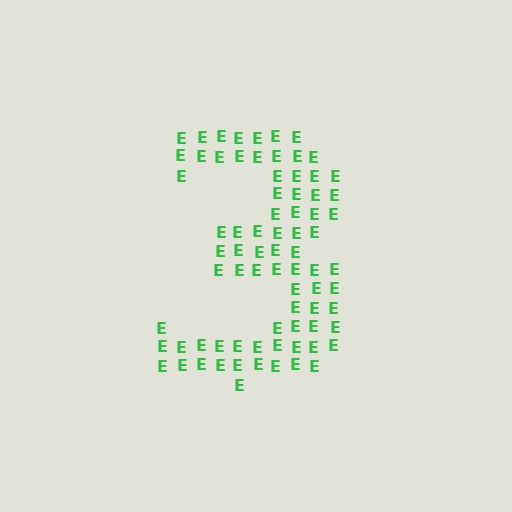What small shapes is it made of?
It is made of small letter E's.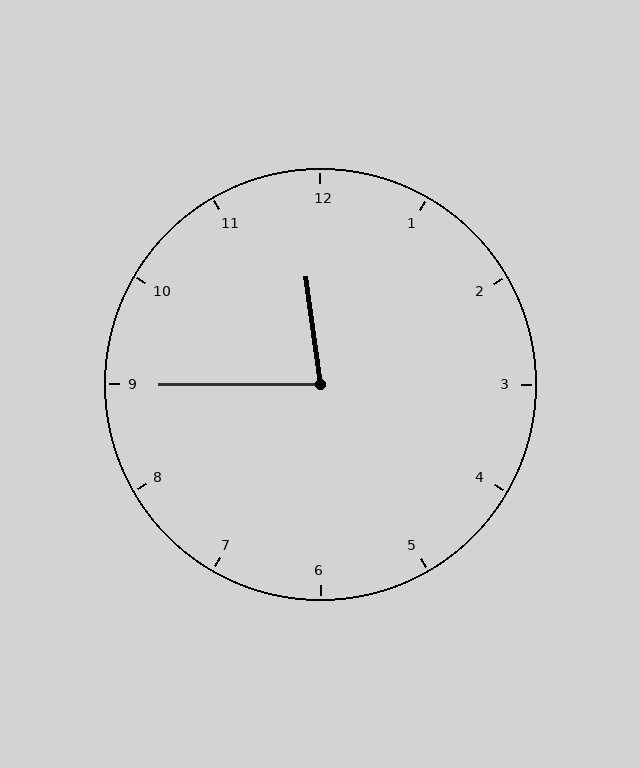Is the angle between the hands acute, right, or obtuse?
It is acute.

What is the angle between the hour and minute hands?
Approximately 82 degrees.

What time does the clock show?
11:45.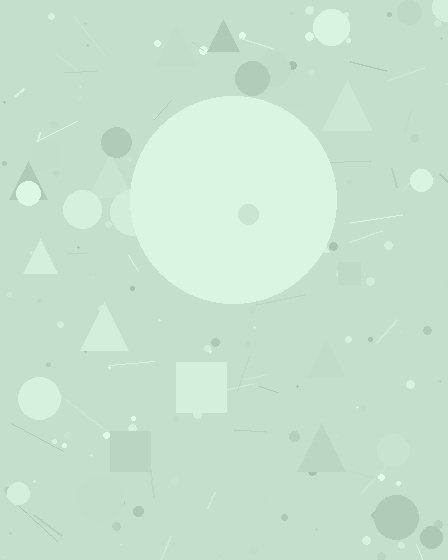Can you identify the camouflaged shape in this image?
The camouflaged shape is a circle.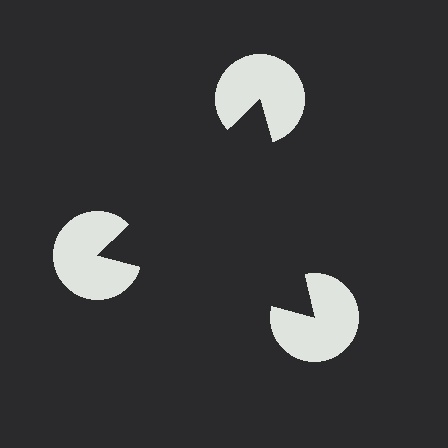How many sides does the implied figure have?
3 sides.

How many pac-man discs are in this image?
There are 3 — one at each vertex of the illusory triangle.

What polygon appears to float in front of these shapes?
An illusory triangle — its edges are inferred from the aligned wedge cuts in the pac-man discs, not physically drawn.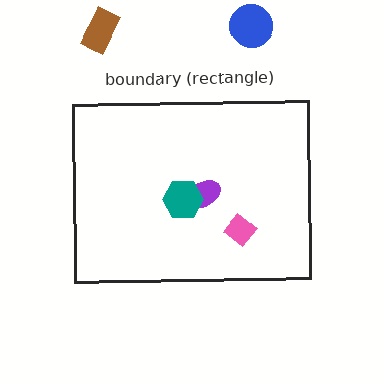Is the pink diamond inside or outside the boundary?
Inside.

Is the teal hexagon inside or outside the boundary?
Inside.